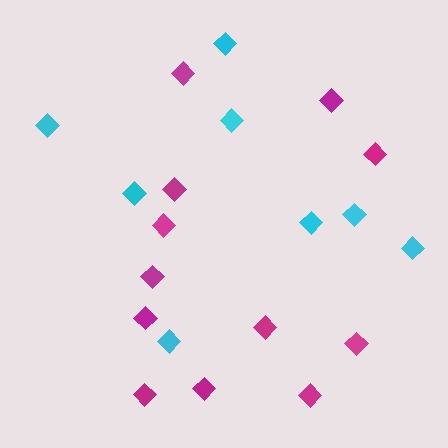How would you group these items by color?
There are 2 groups: one group of cyan diamonds (8) and one group of magenta diamonds (12).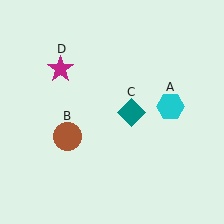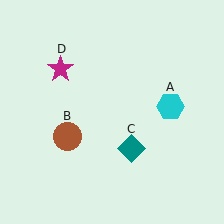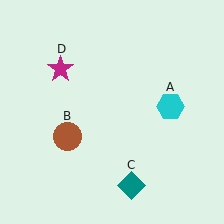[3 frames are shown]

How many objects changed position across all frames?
1 object changed position: teal diamond (object C).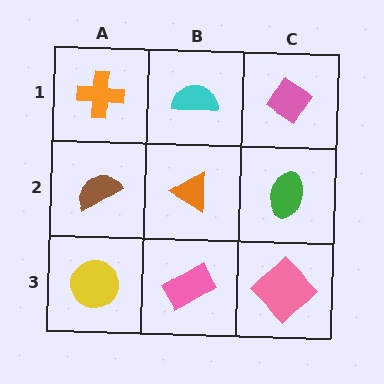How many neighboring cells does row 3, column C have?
2.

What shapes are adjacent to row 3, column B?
An orange triangle (row 2, column B), a yellow circle (row 3, column A), a pink diamond (row 3, column C).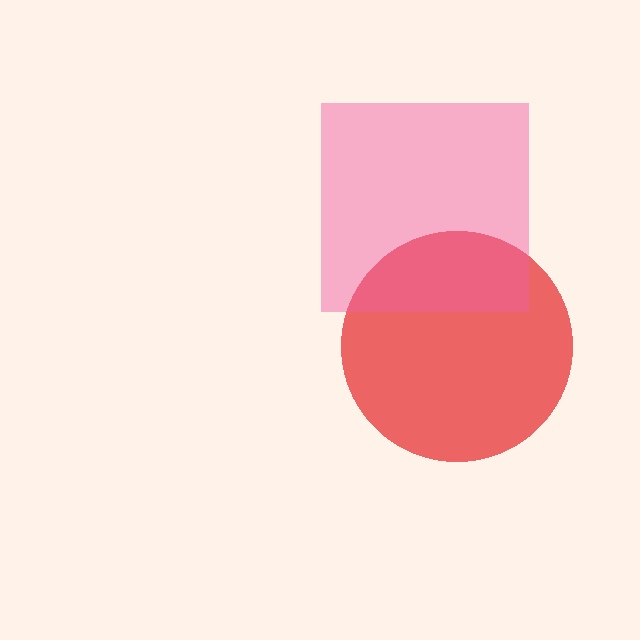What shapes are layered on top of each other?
The layered shapes are: a red circle, a pink square.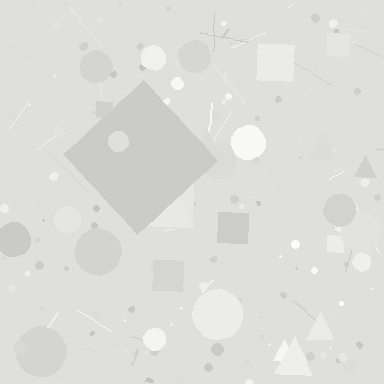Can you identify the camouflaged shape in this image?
The camouflaged shape is a diamond.